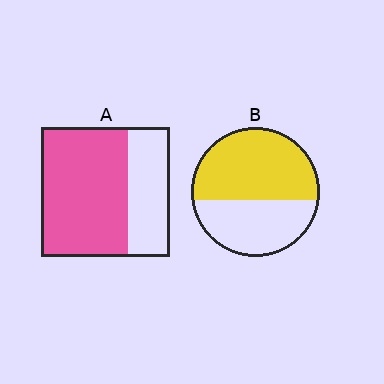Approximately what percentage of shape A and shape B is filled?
A is approximately 65% and B is approximately 60%.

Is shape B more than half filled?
Yes.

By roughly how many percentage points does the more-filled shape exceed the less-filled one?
By roughly 10 percentage points (A over B).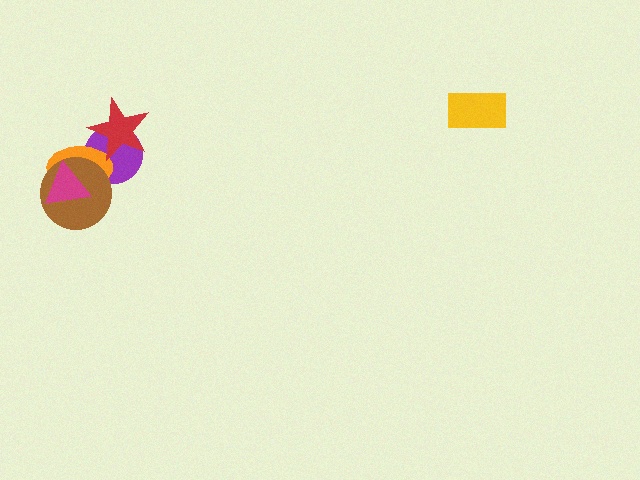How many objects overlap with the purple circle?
3 objects overlap with the purple circle.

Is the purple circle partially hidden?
Yes, it is partially covered by another shape.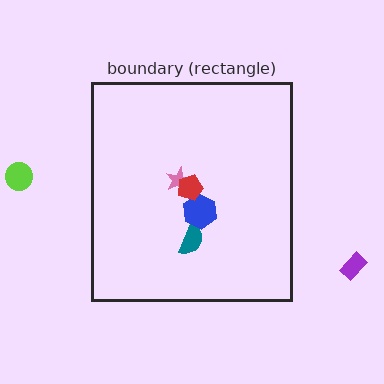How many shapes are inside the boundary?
4 inside, 2 outside.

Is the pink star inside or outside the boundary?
Inside.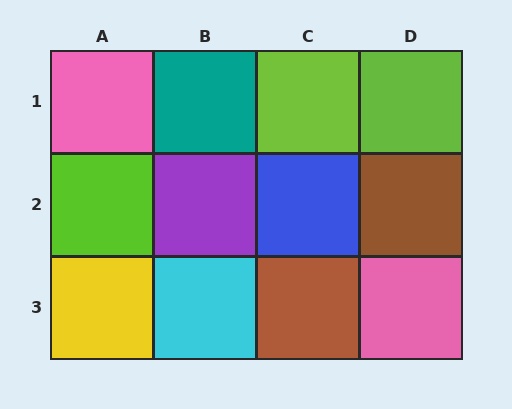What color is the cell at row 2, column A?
Lime.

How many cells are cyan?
1 cell is cyan.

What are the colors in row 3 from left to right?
Yellow, cyan, brown, pink.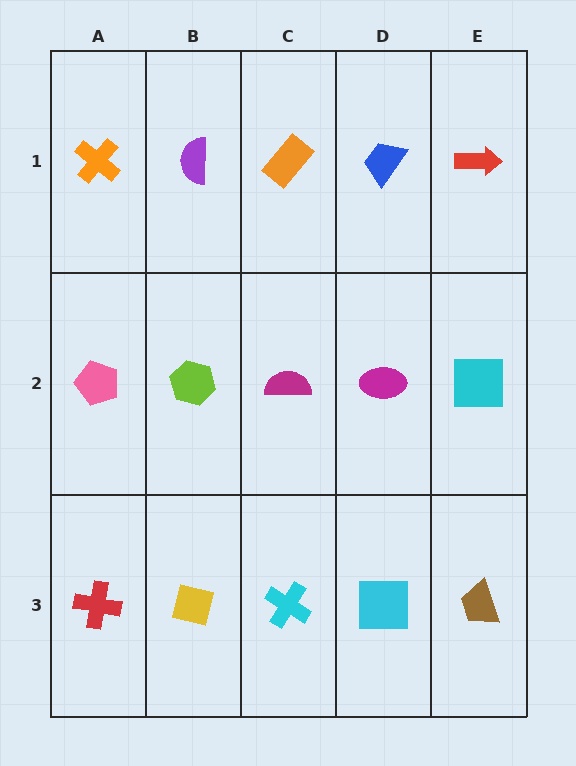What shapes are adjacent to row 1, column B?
A lime hexagon (row 2, column B), an orange cross (row 1, column A), an orange rectangle (row 1, column C).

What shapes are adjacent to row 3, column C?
A magenta semicircle (row 2, column C), a yellow square (row 3, column B), a cyan square (row 3, column D).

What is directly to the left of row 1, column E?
A blue trapezoid.